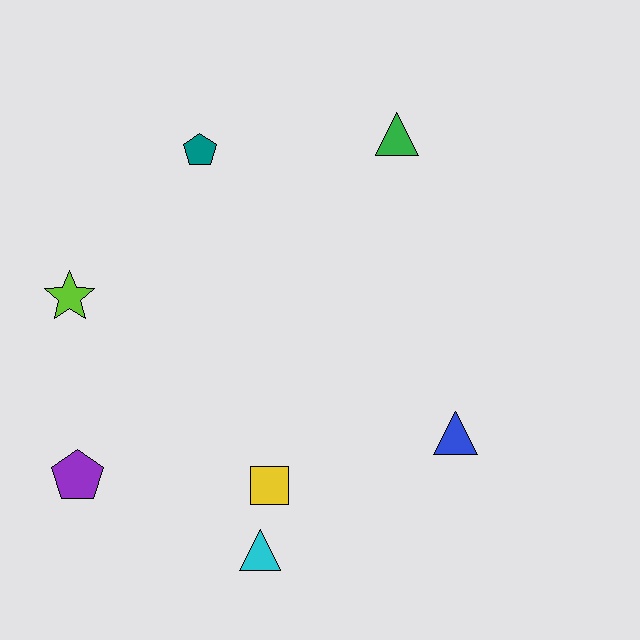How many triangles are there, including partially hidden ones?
There are 3 triangles.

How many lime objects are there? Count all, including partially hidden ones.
There is 1 lime object.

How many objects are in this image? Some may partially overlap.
There are 7 objects.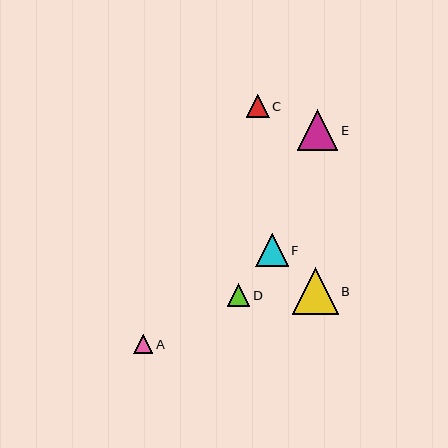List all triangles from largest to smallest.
From largest to smallest: B, E, F, D, C, A.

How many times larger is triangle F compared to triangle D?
Triangle F is approximately 1.4 times the size of triangle D.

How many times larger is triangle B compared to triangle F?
Triangle B is approximately 1.4 times the size of triangle F.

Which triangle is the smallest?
Triangle A is the smallest with a size of approximately 19 pixels.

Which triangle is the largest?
Triangle B is the largest with a size of approximately 46 pixels.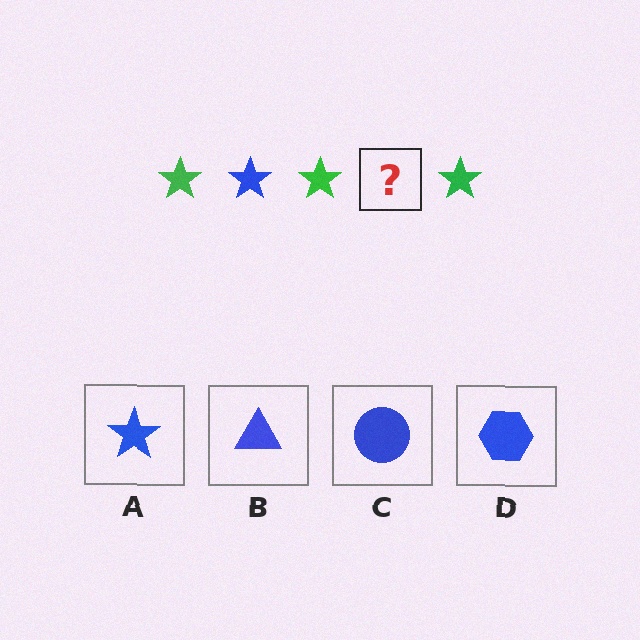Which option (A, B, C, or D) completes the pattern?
A.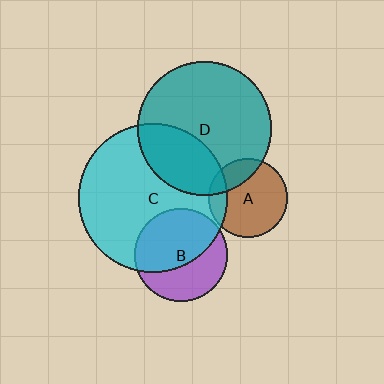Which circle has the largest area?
Circle C (cyan).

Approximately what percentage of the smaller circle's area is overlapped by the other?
Approximately 60%.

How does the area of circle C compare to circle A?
Approximately 3.6 times.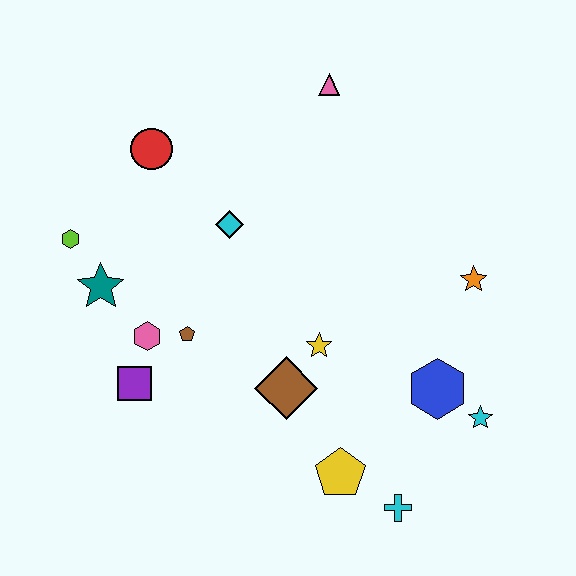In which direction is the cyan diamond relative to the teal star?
The cyan diamond is to the right of the teal star.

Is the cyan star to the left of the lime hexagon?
No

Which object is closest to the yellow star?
The brown diamond is closest to the yellow star.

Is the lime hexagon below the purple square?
No